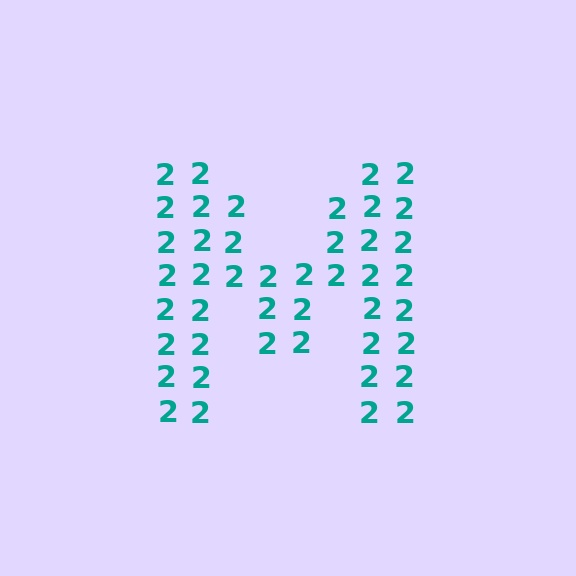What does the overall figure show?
The overall figure shows the letter M.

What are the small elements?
The small elements are digit 2's.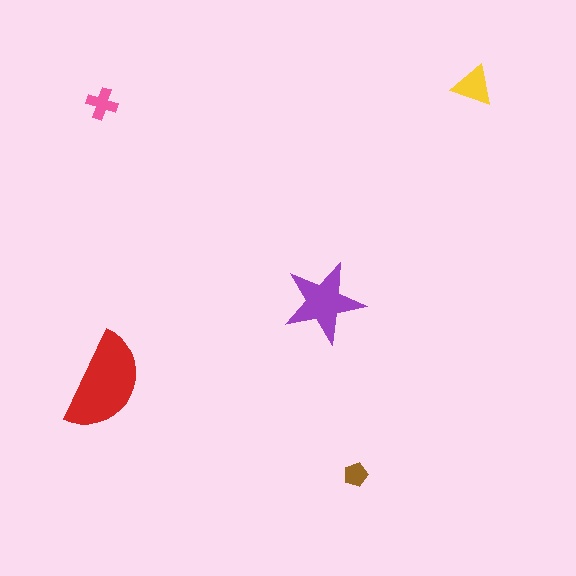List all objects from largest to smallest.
The red semicircle, the purple star, the yellow triangle, the pink cross, the brown pentagon.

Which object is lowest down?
The brown pentagon is bottommost.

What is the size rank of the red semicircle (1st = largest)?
1st.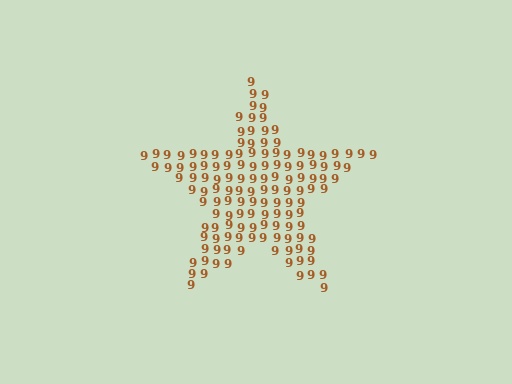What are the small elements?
The small elements are digit 9's.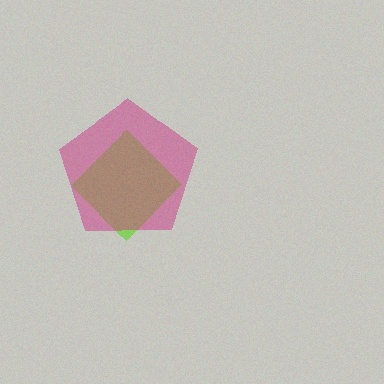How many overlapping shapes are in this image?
There are 2 overlapping shapes in the image.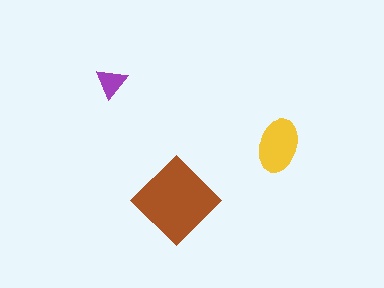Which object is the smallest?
The purple triangle.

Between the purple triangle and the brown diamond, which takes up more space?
The brown diamond.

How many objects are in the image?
There are 3 objects in the image.